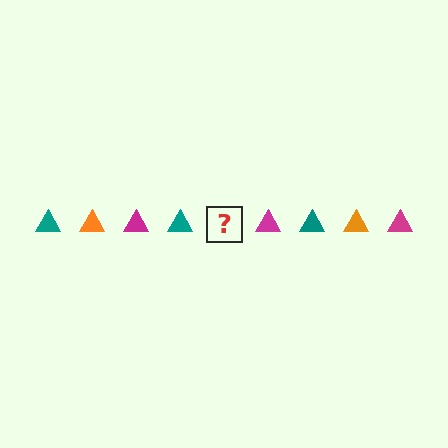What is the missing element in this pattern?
The missing element is an orange triangle.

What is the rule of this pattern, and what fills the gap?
The rule is that the pattern cycles through teal, orange, magenta triangles. The gap should be filled with an orange triangle.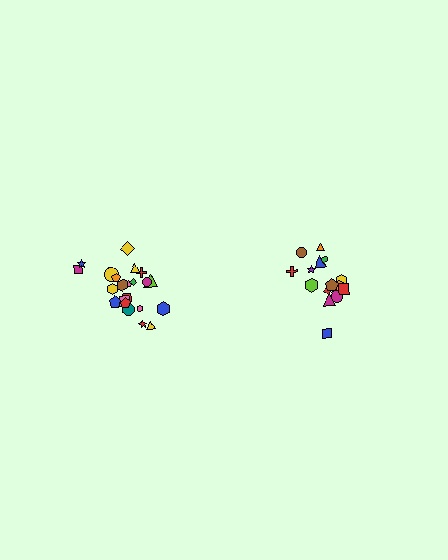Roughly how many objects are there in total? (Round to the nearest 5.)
Roughly 35 objects in total.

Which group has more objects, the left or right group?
The left group.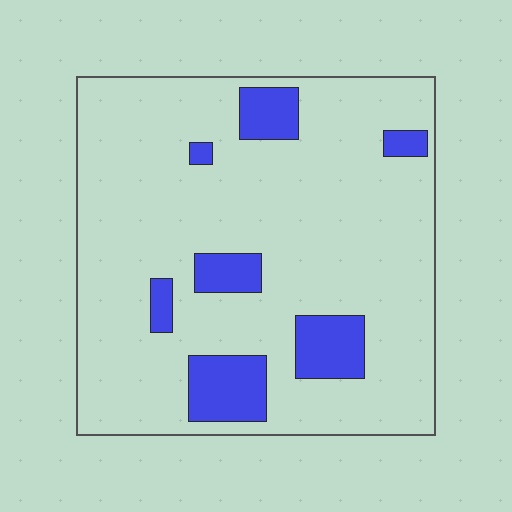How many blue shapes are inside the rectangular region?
7.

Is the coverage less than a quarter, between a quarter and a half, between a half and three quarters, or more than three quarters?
Less than a quarter.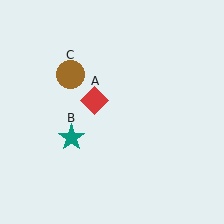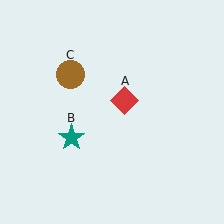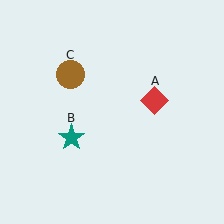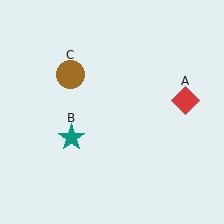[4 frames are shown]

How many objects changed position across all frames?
1 object changed position: red diamond (object A).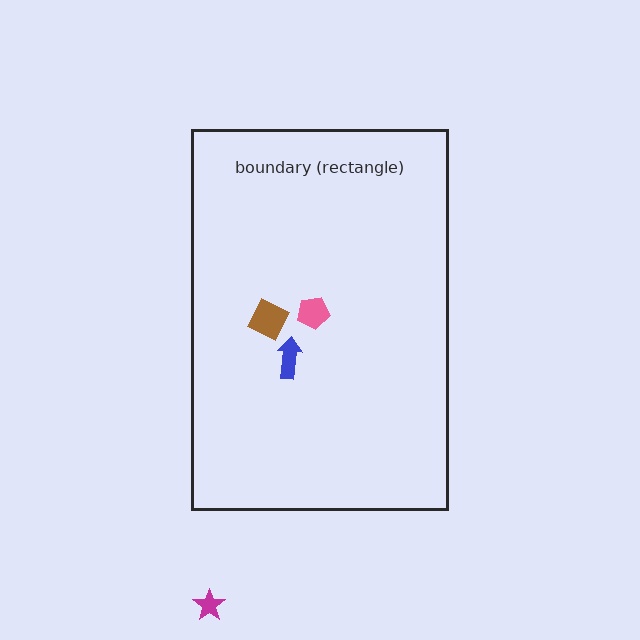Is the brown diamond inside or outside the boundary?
Inside.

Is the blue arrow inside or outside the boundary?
Inside.